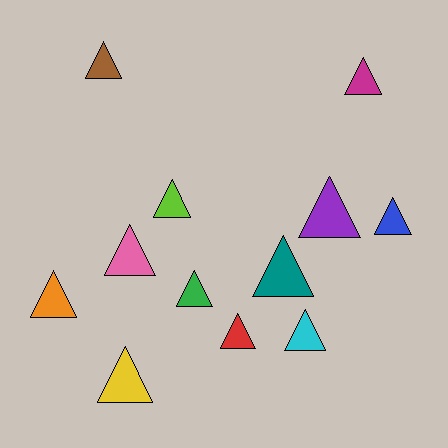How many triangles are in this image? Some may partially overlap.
There are 12 triangles.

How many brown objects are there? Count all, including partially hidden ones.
There is 1 brown object.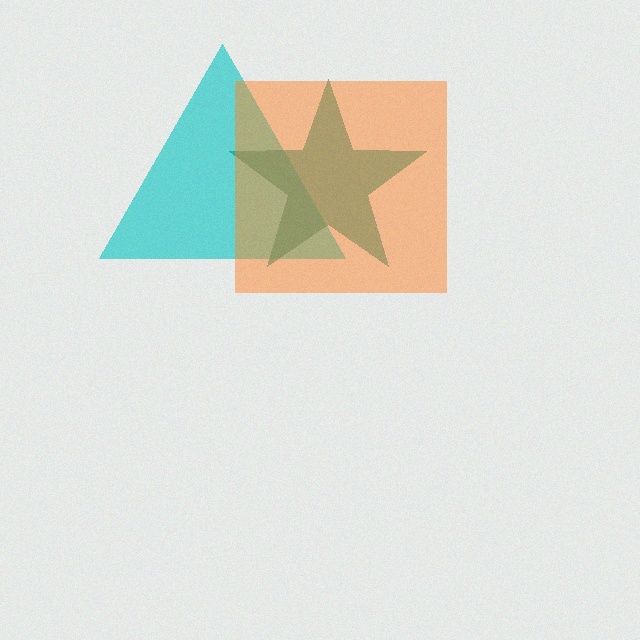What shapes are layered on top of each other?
The layered shapes are: a cyan triangle, a teal star, an orange square.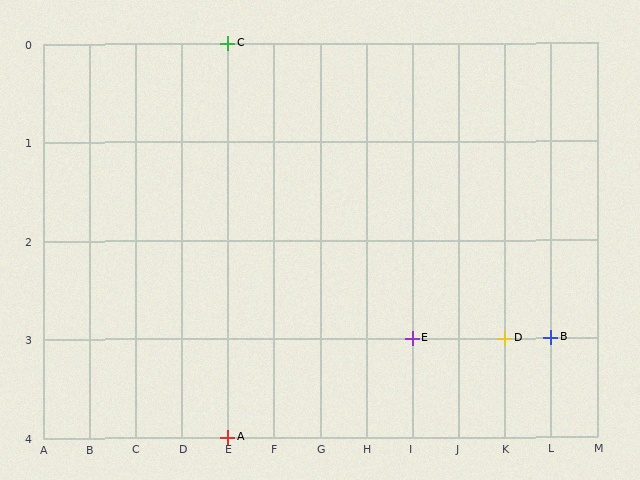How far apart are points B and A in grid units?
Points B and A are 7 columns and 1 row apart (about 7.1 grid units diagonally).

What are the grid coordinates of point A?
Point A is at grid coordinates (E, 4).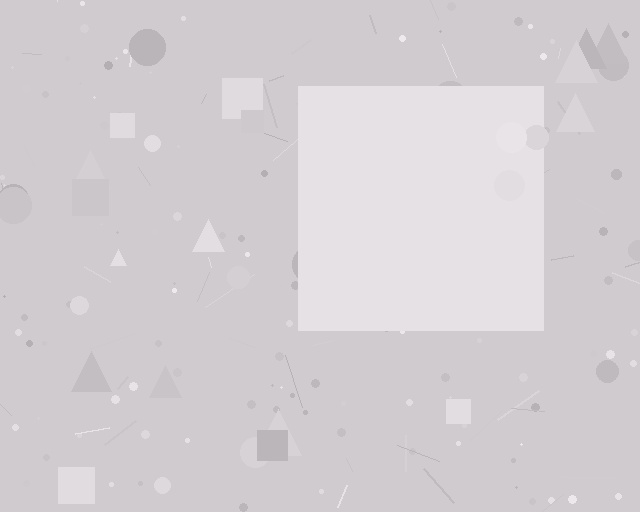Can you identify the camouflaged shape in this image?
The camouflaged shape is a square.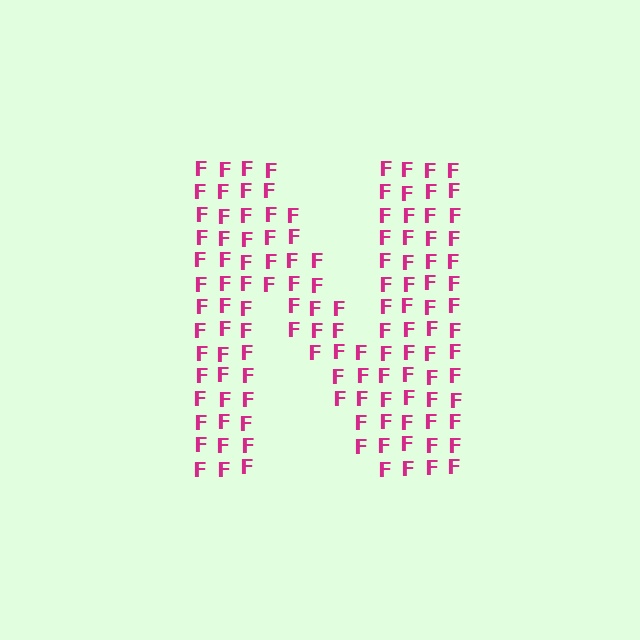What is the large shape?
The large shape is the letter N.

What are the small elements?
The small elements are letter F's.